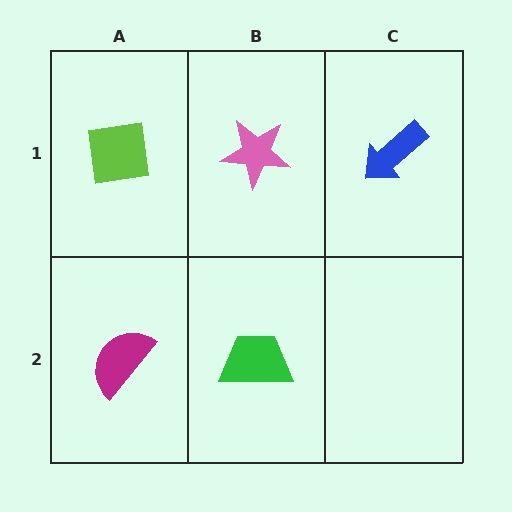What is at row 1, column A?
A lime square.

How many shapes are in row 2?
2 shapes.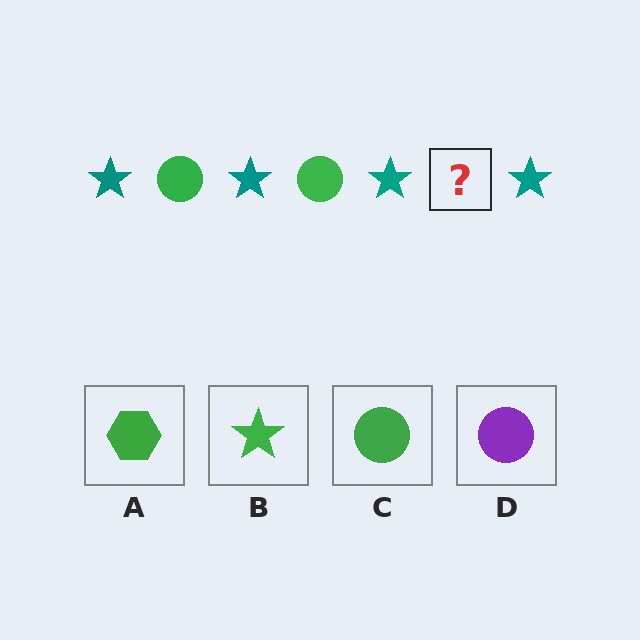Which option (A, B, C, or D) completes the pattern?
C.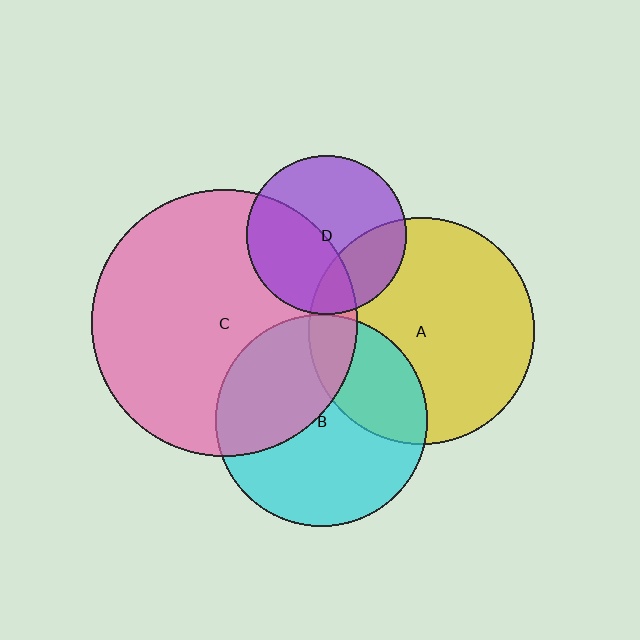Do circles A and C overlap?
Yes.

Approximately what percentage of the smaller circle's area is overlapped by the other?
Approximately 10%.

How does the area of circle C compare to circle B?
Approximately 1.6 times.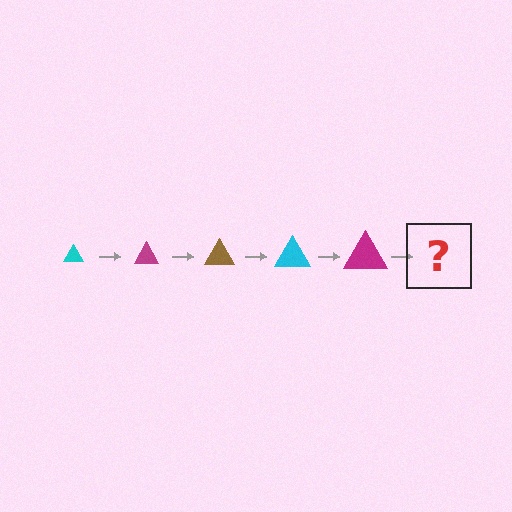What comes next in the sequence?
The next element should be a brown triangle, larger than the previous one.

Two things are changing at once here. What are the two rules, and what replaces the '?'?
The two rules are that the triangle grows larger each step and the color cycles through cyan, magenta, and brown. The '?' should be a brown triangle, larger than the previous one.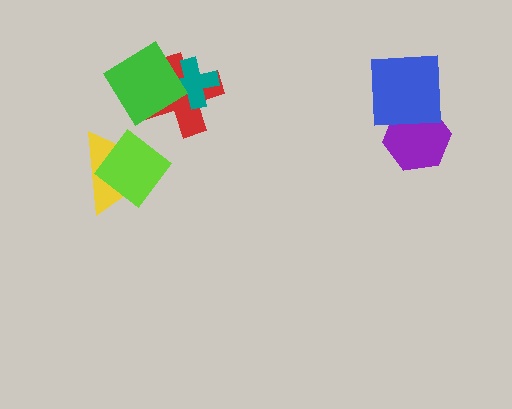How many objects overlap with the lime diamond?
1 object overlaps with the lime diamond.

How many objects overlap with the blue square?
1 object overlaps with the blue square.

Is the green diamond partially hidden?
No, no other shape covers it.